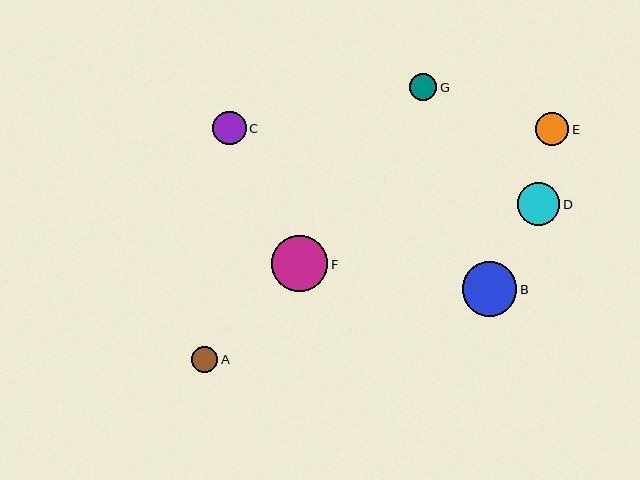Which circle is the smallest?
Circle A is the smallest with a size of approximately 26 pixels.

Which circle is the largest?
Circle F is the largest with a size of approximately 56 pixels.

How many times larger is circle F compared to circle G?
Circle F is approximately 2.1 times the size of circle G.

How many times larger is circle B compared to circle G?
Circle B is approximately 2.0 times the size of circle G.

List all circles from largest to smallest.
From largest to smallest: F, B, D, C, E, G, A.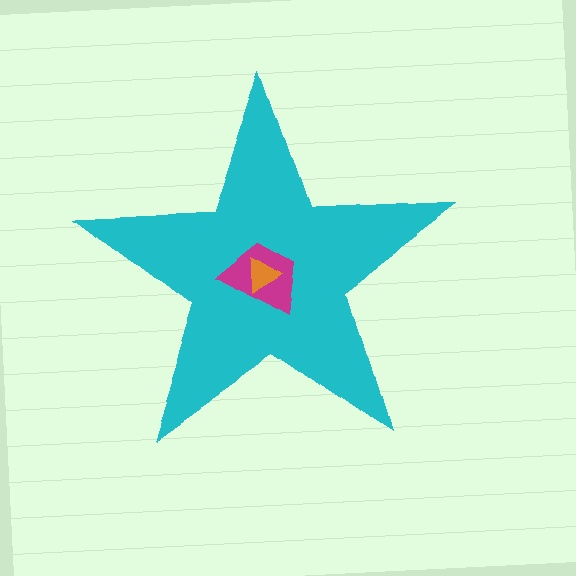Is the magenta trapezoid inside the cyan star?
Yes.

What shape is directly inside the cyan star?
The magenta trapezoid.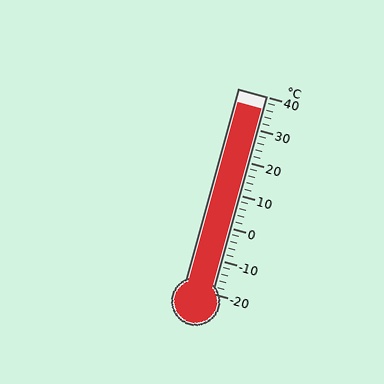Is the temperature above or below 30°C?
The temperature is above 30°C.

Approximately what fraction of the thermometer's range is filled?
The thermometer is filled to approximately 95% of its range.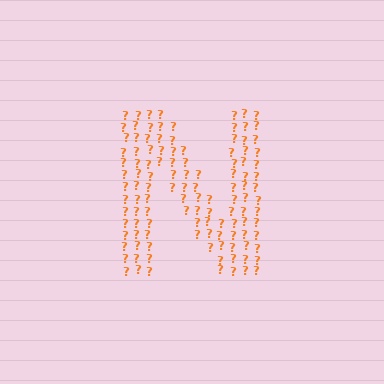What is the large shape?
The large shape is the letter N.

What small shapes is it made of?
It is made of small question marks.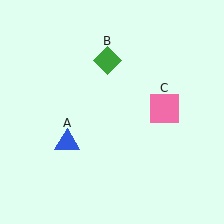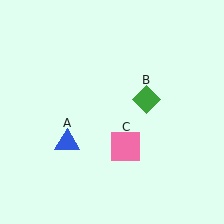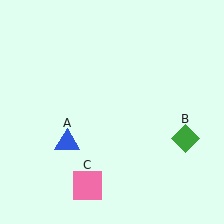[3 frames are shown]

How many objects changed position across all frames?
2 objects changed position: green diamond (object B), pink square (object C).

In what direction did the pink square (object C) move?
The pink square (object C) moved down and to the left.